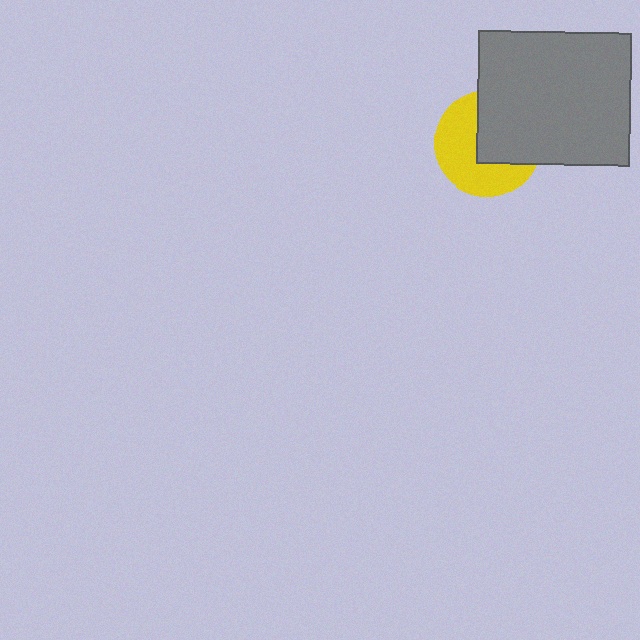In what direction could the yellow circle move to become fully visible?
The yellow circle could move toward the lower-left. That would shift it out from behind the gray rectangle entirely.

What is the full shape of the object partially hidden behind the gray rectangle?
The partially hidden object is a yellow circle.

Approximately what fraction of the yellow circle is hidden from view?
Roughly 46% of the yellow circle is hidden behind the gray rectangle.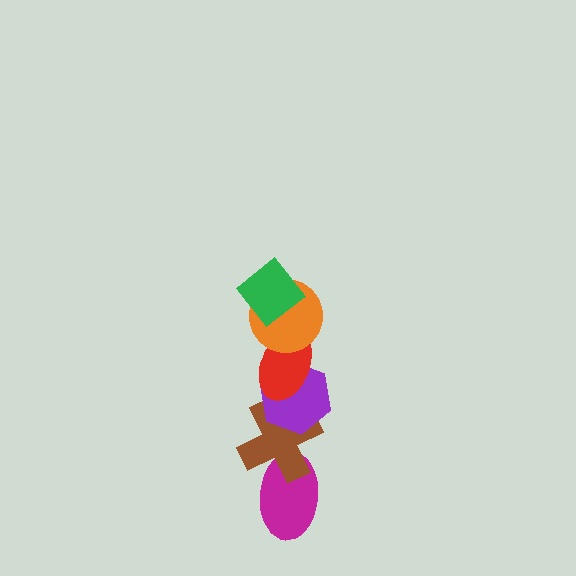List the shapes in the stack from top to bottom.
From top to bottom: the green diamond, the orange circle, the red ellipse, the purple hexagon, the brown cross, the magenta ellipse.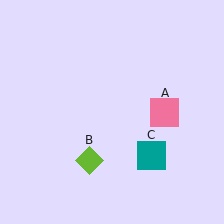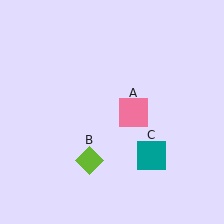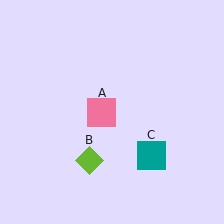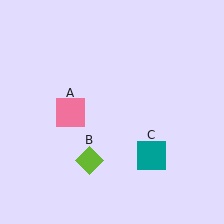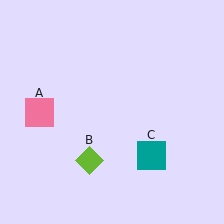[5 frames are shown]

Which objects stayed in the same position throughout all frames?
Lime diamond (object B) and teal square (object C) remained stationary.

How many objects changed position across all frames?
1 object changed position: pink square (object A).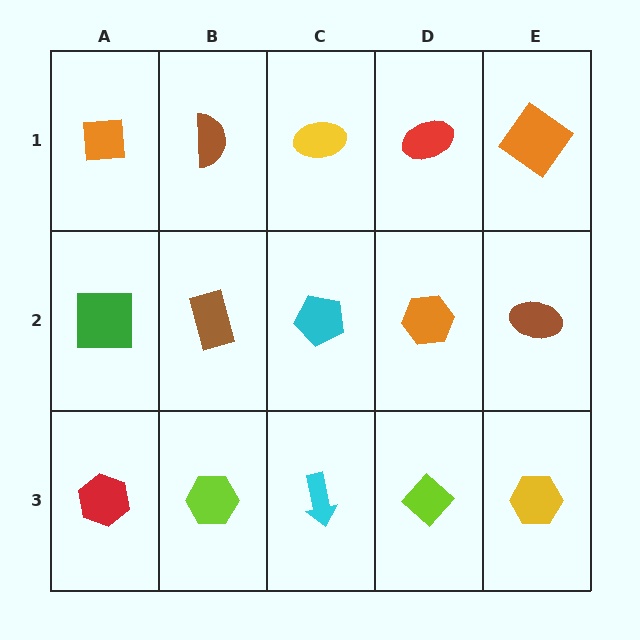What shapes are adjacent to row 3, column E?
A brown ellipse (row 2, column E), a lime diamond (row 3, column D).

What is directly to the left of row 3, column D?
A cyan arrow.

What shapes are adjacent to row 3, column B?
A brown rectangle (row 2, column B), a red hexagon (row 3, column A), a cyan arrow (row 3, column C).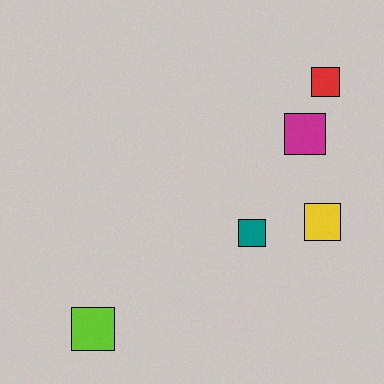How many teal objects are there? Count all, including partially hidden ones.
There is 1 teal object.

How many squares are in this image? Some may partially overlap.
There are 5 squares.